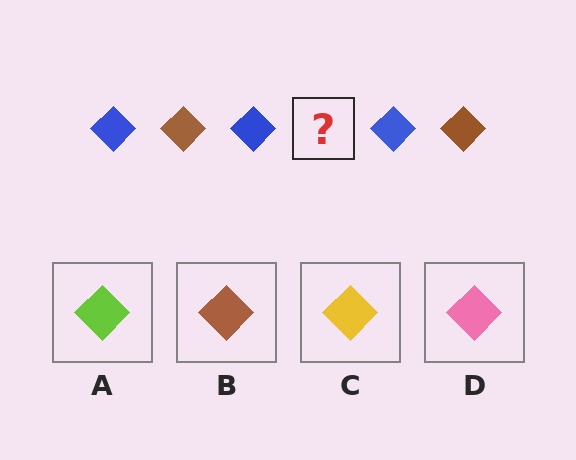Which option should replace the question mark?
Option B.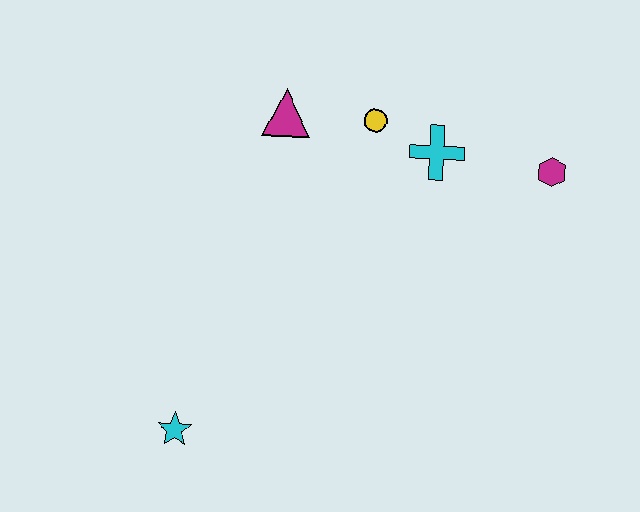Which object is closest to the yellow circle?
The cyan cross is closest to the yellow circle.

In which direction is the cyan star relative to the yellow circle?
The cyan star is below the yellow circle.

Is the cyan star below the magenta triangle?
Yes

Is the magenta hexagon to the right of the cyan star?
Yes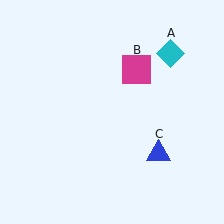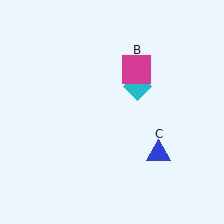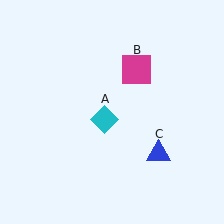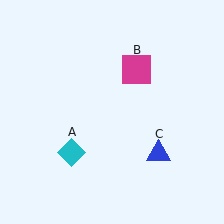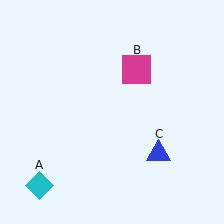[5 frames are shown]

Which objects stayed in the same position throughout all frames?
Magenta square (object B) and blue triangle (object C) remained stationary.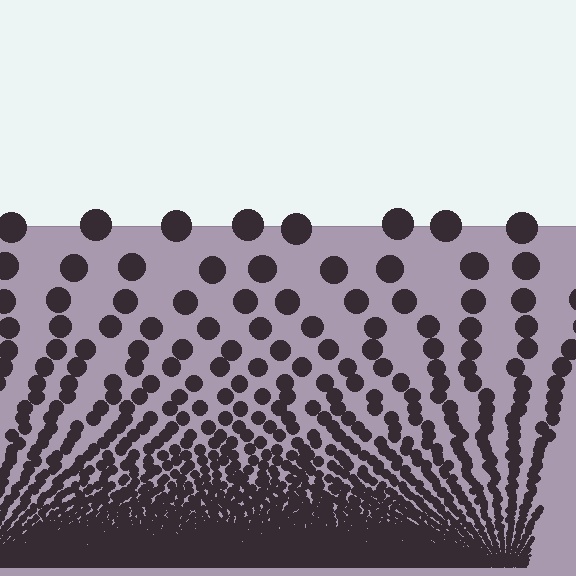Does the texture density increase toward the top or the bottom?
Density increases toward the bottom.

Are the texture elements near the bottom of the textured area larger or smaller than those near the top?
Smaller. The gradient is inverted — elements near the bottom are smaller and denser.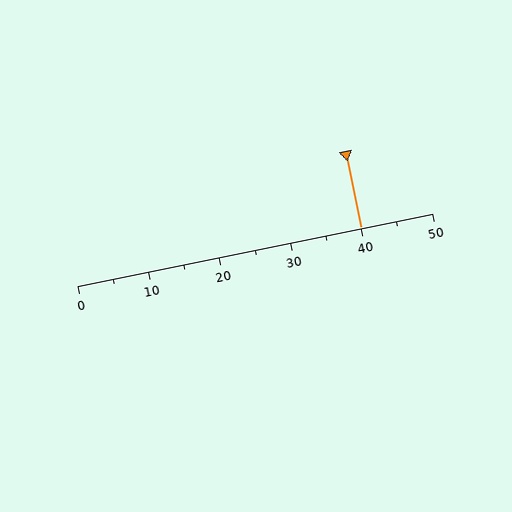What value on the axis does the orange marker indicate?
The marker indicates approximately 40.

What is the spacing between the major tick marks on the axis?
The major ticks are spaced 10 apart.